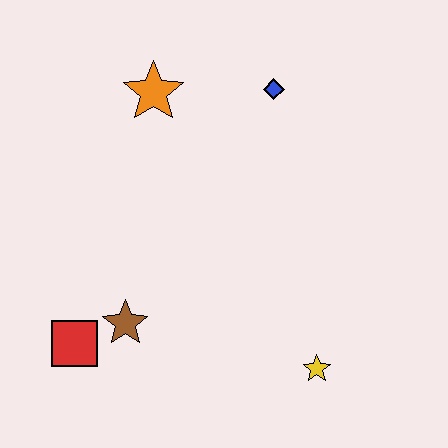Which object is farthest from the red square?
The blue diamond is farthest from the red square.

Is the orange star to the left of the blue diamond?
Yes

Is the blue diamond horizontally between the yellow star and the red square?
Yes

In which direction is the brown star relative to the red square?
The brown star is to the right of the red square.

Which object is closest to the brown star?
The red square is closest to the brown star.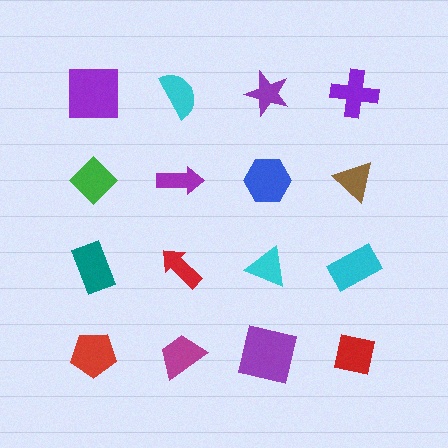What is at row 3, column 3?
A cyan triangle.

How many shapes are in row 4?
4 shapes.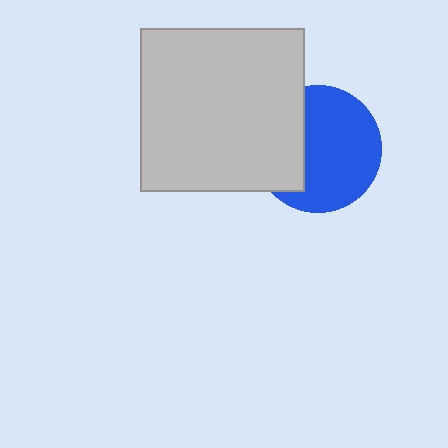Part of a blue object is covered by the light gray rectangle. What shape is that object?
It is a circle.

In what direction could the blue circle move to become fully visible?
The blue circle could move right. That would shift it out from behind the light gray rectangle entirely.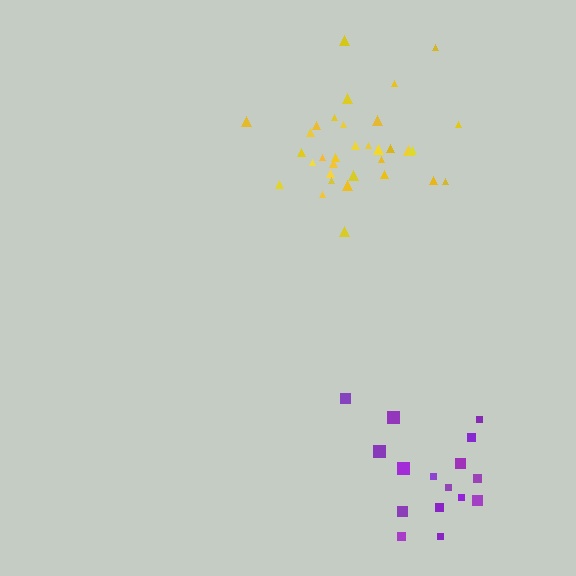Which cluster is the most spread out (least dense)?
Purple.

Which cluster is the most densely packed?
Yellow.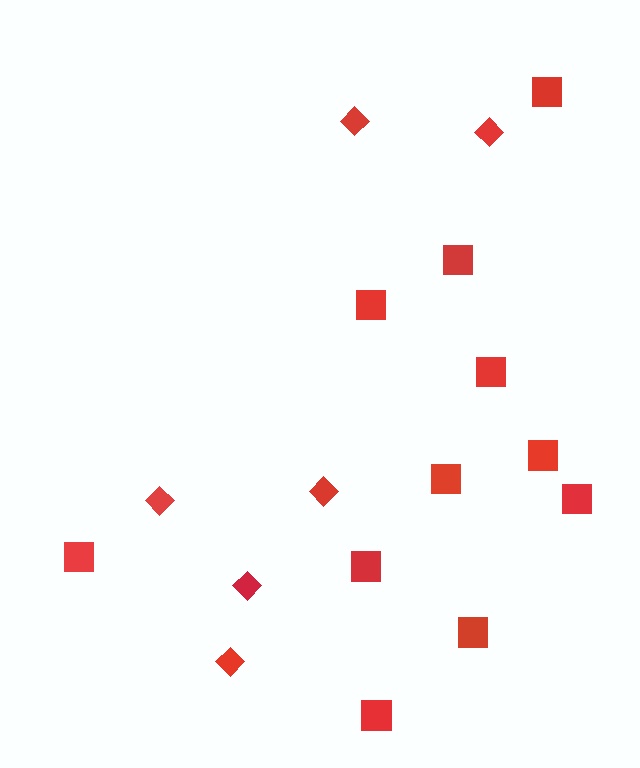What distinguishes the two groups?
There are 2 groups: one group of squares (11) and one group of diamonds (6).